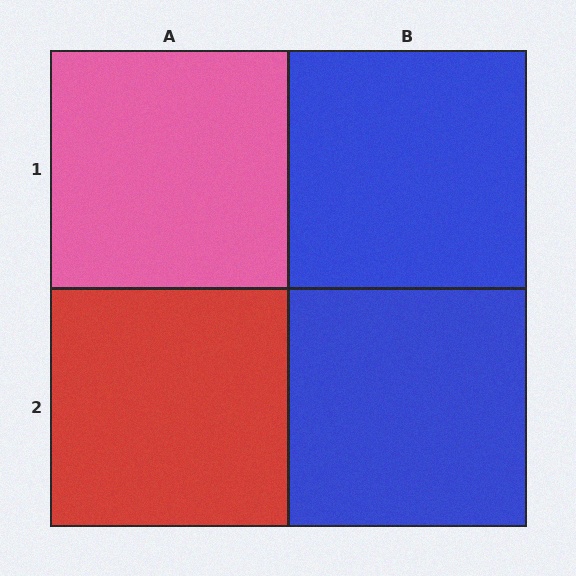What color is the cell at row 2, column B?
Blue.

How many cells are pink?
1 cell is pink.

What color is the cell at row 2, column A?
Red.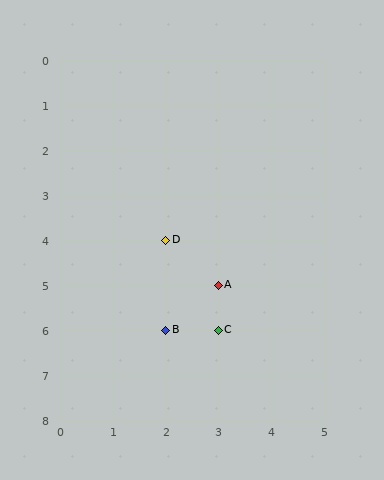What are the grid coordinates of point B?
Point B is at grid coordinates (2, 6).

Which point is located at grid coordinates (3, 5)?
Point A is at (3, 5).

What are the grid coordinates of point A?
Point A is at grid coordinates (3, 5).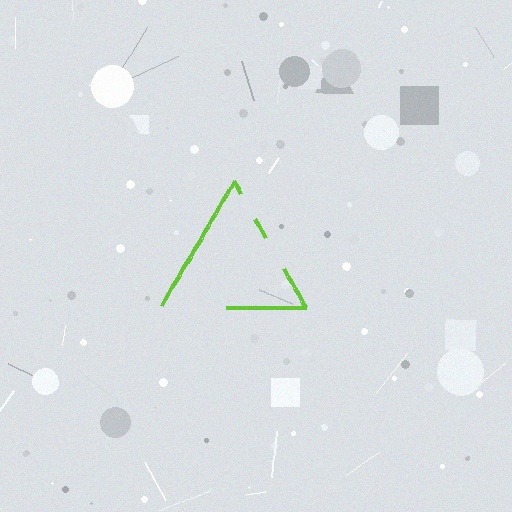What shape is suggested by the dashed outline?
The dashed outline suggests a triangle.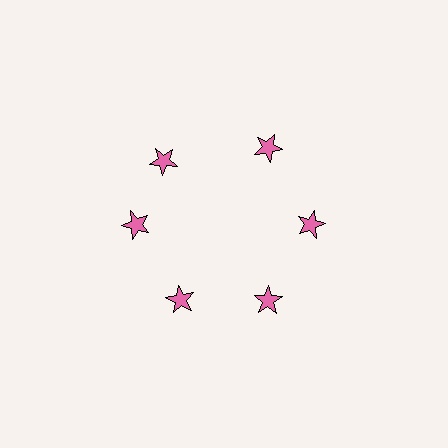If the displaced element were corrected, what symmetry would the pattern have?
It would have 6-fold rotational symmetry — the pattern would map onto itself every 60 degrees.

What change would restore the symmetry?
The symmetry would be restored by rotating it back into even spacing with its neighbors so that all 6 stars sit at equal angles and equal distance from the center.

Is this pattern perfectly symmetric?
No. The 6 pink stars are arranged in a ring, but one element near the 11 o'clock position is rotated out of alignment along the ring, breaking the 6-fold rotational symmetry.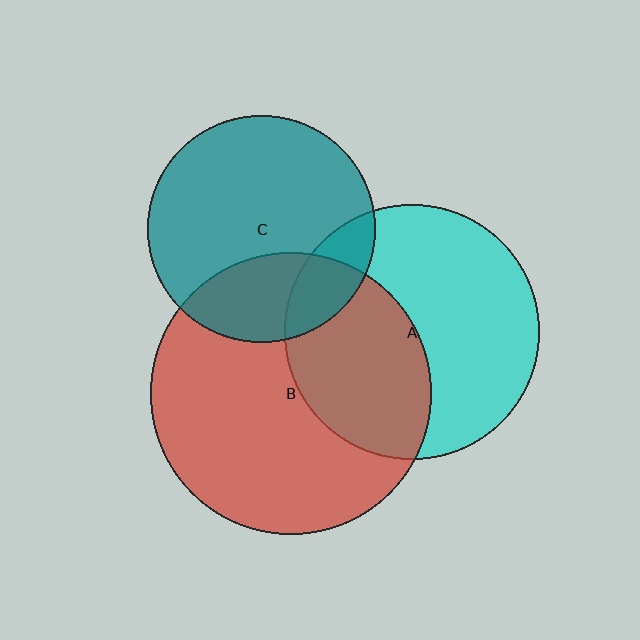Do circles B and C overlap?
Yes.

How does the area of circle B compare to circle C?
Approximately 1.5 times.